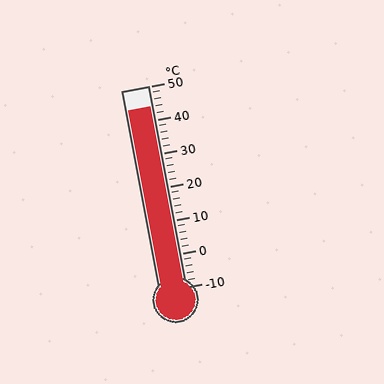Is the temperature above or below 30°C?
The temperature is above 30°C.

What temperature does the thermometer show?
The thermometer shows approximately 44°C.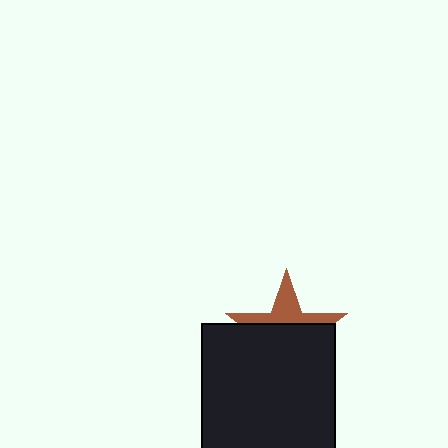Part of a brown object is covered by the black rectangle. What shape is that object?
It is a star.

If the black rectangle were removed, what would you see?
You would see the complete brown star.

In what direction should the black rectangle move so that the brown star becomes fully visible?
The black rectangle should move down. That is the shortest direction to clear the overlap and leave the brown star fully visible.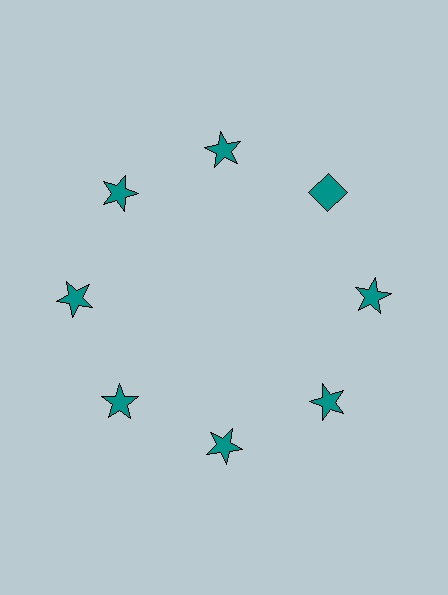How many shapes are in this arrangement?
There are 8 shapes arranged in a ring pattern.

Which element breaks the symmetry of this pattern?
The teal diamond at roughly the 2 o'clock position breaks the symmetry. All other shapes are teal stars.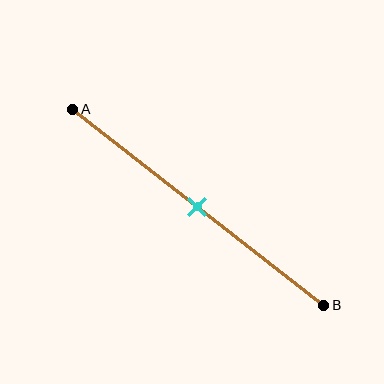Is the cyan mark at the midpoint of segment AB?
Yes, the mark is approximately at the midpoint.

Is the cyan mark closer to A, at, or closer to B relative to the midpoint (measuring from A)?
The cyan mark is approximately at the midpoint of segment AB.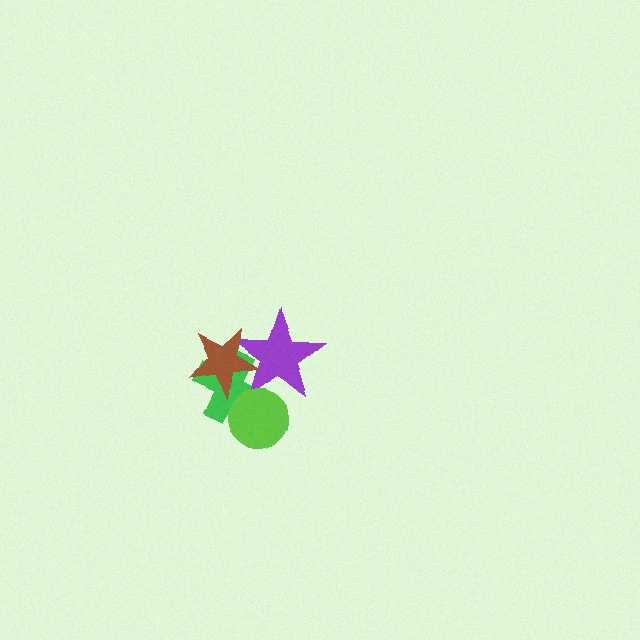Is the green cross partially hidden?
Yes, it is partially covered by another shape.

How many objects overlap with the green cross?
3 objects overlap with the green cross.